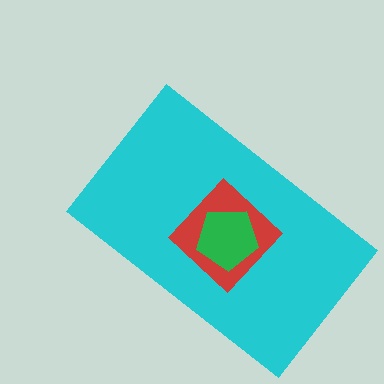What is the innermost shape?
The green pentagon.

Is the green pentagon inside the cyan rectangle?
Yes.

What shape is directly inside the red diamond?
The green pentagon.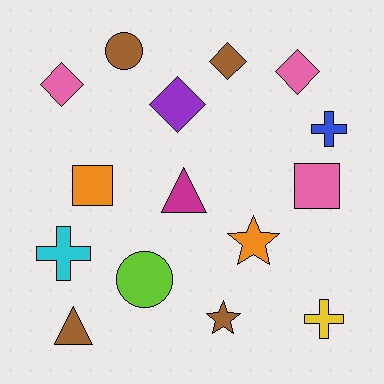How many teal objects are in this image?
There are no teal objects.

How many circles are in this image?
There are 2 circles.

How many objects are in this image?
There are 15 objects.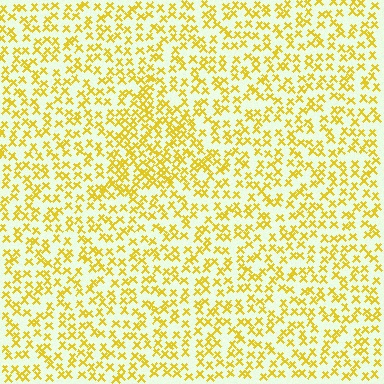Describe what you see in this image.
The image contains small yellow elements arranged at two different densities. A triangle-shaped region is visible where the elements are more densely packed than the surrounding area.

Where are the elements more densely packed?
The elements are more densely packed inside the triangle boundary.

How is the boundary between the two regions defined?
The boundary is defined by a change in element density (approximately 1.7x ratio). All elements are the same color, size, and shape.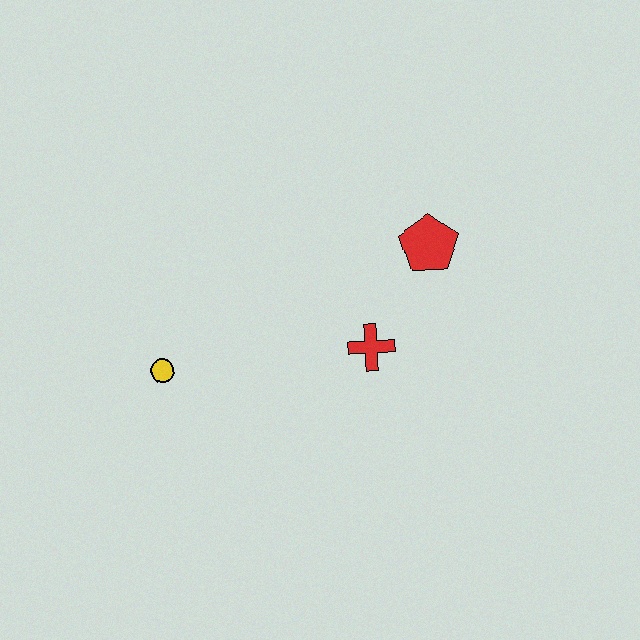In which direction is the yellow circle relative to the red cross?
The yellow circle is to the left of the red cross.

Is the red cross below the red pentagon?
Yes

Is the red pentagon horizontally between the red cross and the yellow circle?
No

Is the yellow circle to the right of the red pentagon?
No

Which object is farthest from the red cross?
The yellow circle is farthest from the red cross.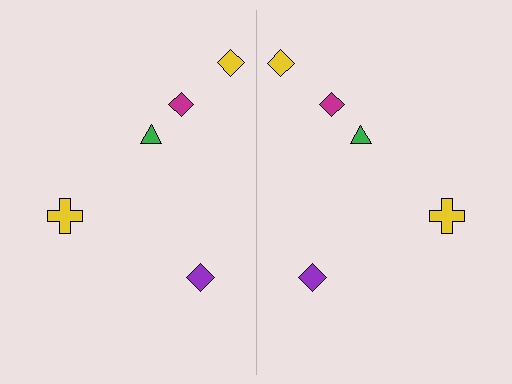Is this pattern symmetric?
Yes, this pattern has bilateral (reflection) symmetry.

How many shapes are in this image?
There are 10 shapes in this image.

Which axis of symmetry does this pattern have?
The pattern has a vertical axis of symmetry running through the center of the image.